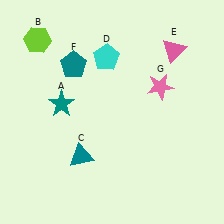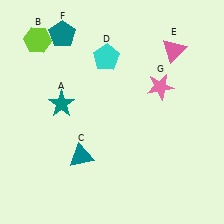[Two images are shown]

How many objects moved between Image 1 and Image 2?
1 object moved between the two images.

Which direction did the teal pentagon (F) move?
The teal pentagon (F) moved up.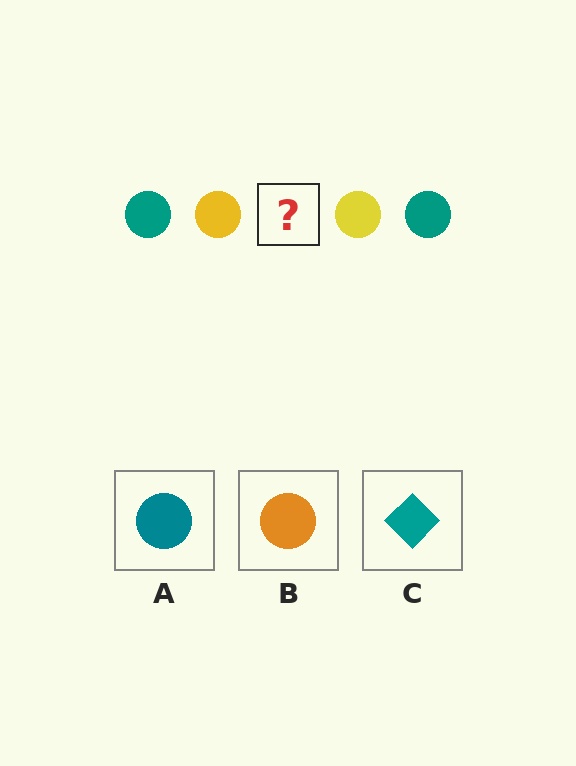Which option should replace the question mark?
Option A.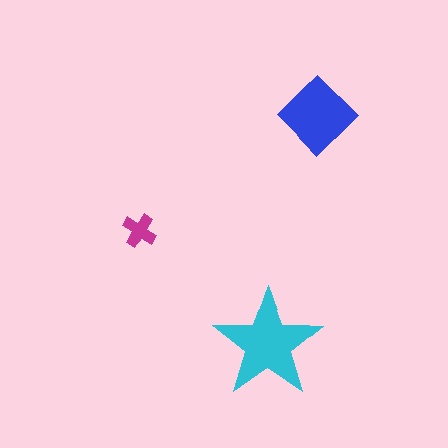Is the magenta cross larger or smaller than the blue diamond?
Smaller.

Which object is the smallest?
The magenta cross.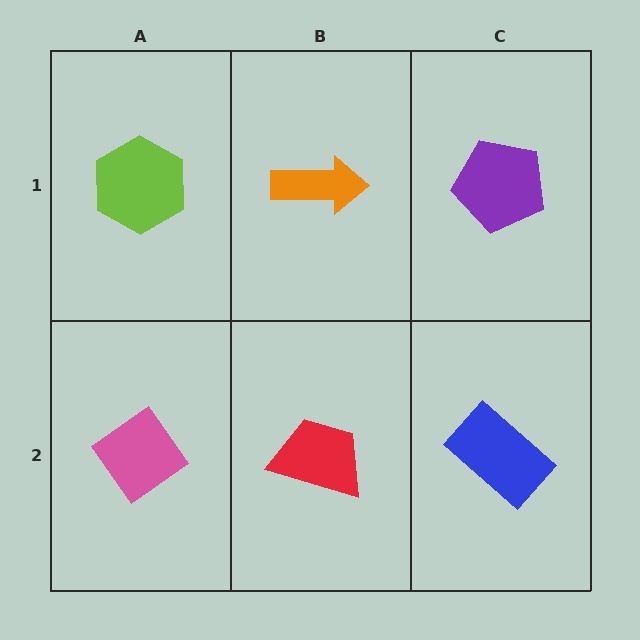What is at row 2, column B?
A red trapezoid.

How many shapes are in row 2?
3 shapes.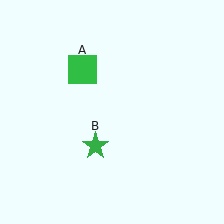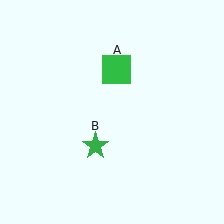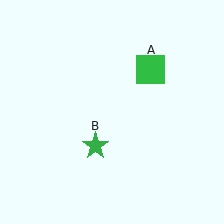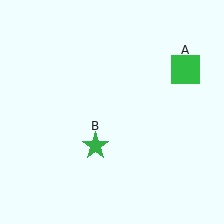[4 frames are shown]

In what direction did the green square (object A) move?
The green square (object A) moved right.